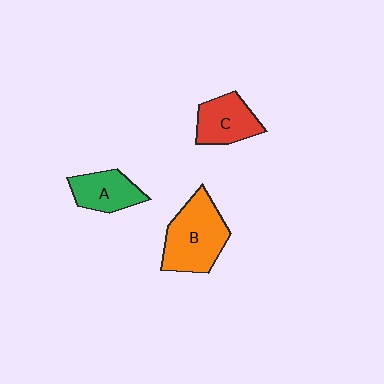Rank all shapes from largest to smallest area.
From largest to smallest: B (orange), C (red), A (green).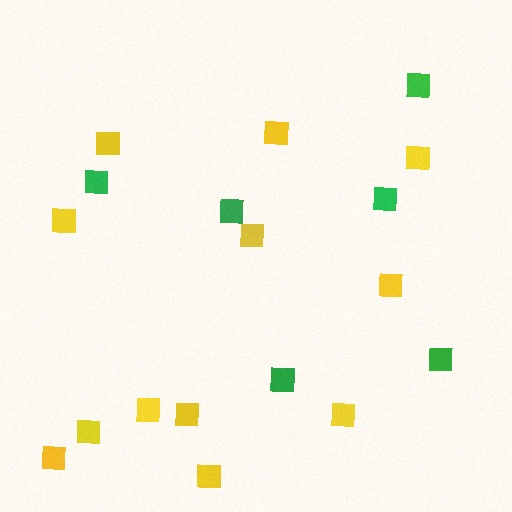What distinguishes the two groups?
There are 2 groups: one group of yellow squares (12) and one group of green squares (6).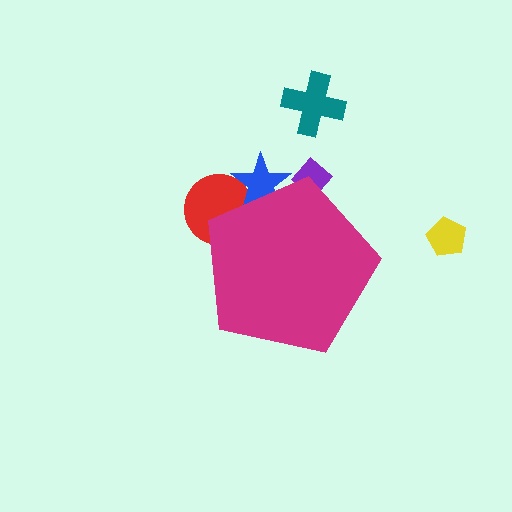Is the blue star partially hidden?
Yes, the blue star is partially hidden behind the magenta pentagon.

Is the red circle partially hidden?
Yes, the red circle is partially hidden behind the magenta pentagon.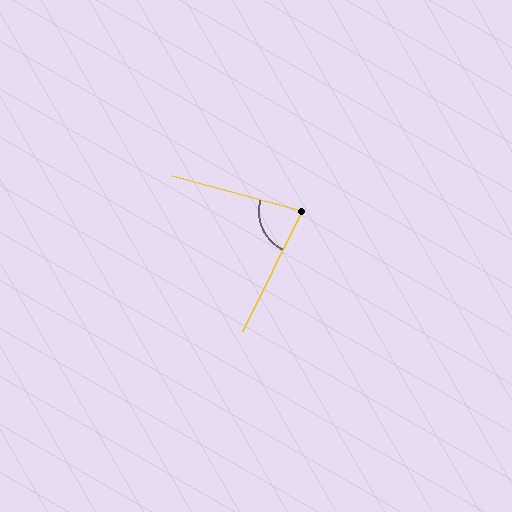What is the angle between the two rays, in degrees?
Approximately 79 degrees.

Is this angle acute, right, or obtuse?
It is acute.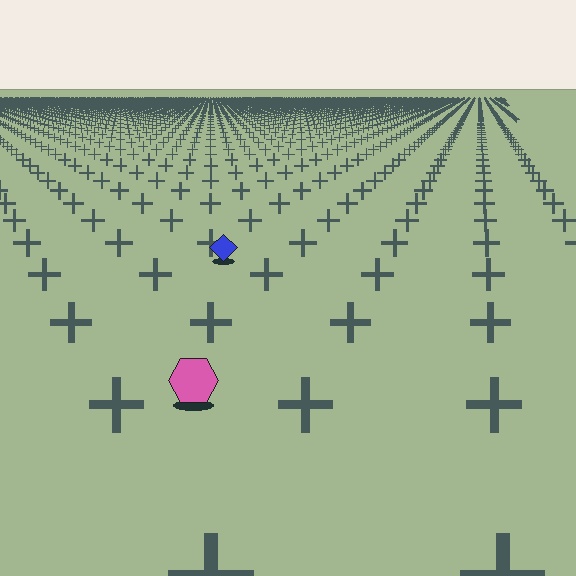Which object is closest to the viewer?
The pink hexagon is closest. The texture marks near it are larger and more spread out.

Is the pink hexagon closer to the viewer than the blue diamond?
Yes. The pink hexagon is closer — you can tell from the texture gradient: the ground texture is coarser near it.